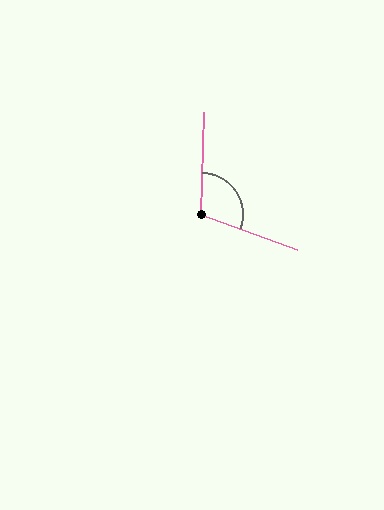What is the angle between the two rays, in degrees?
Approximately 108 degrees.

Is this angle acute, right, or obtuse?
It is obtuse.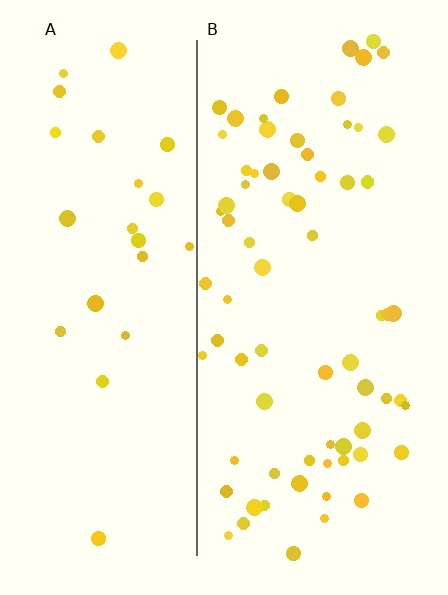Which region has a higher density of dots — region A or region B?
B (the right).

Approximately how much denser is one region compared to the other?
Approximately 2.8× — region B over region A.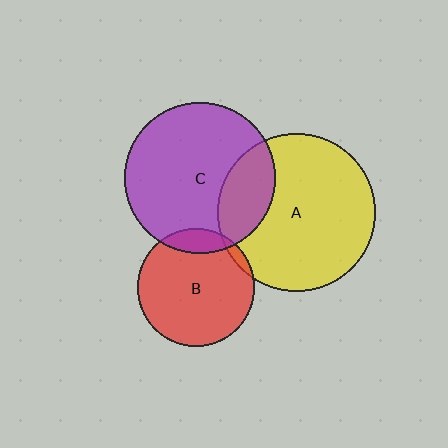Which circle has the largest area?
Circle A (yellow).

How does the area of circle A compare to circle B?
Approximately 1.8 times.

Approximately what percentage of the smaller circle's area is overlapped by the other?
Approximately 10%.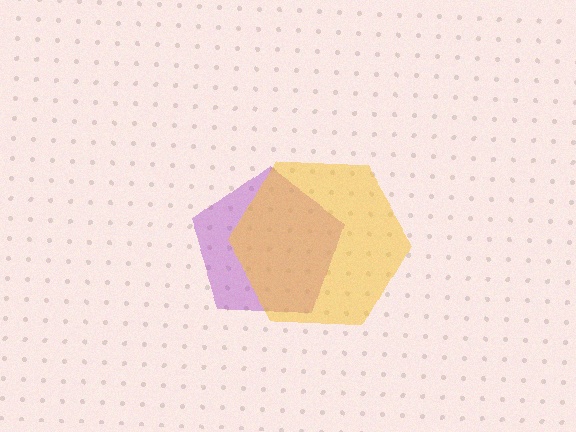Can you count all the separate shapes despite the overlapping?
Yes, there are 2 separate shapes.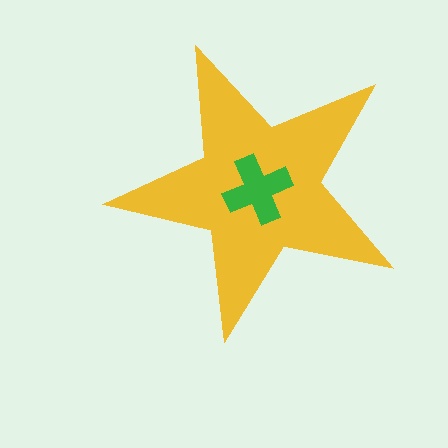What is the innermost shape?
The green cross.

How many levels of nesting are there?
2.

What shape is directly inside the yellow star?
The green cross.